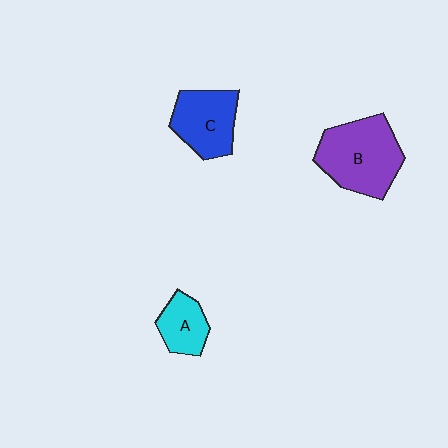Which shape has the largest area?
Shape B (purple).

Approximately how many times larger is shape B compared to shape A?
Approximately 2.1 times.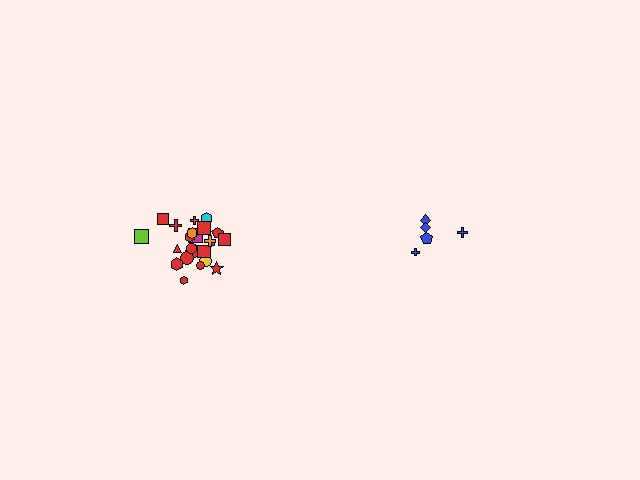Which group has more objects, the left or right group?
The left group.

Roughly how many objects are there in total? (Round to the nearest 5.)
Roughly 30 objects in total.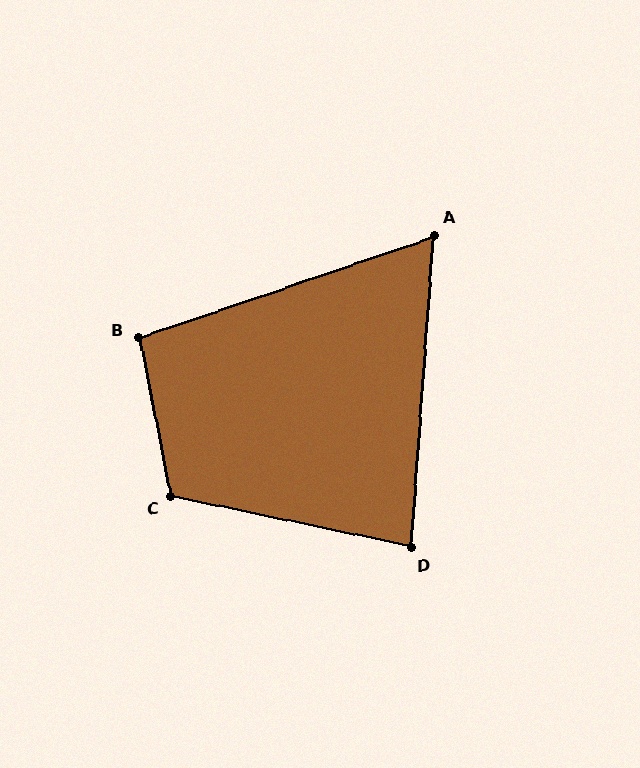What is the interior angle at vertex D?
Approximately 82 degrees (acute).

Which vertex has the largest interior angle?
C, at approximately 113 degrees.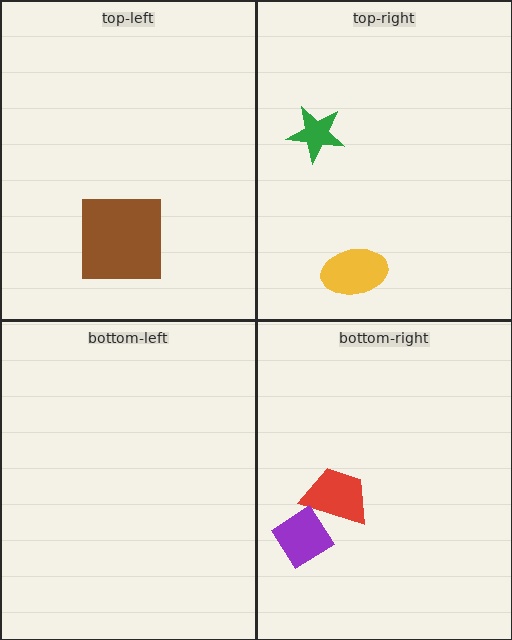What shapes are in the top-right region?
The yellow ellipse, the green star.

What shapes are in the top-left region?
The brown square.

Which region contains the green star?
The top-right region.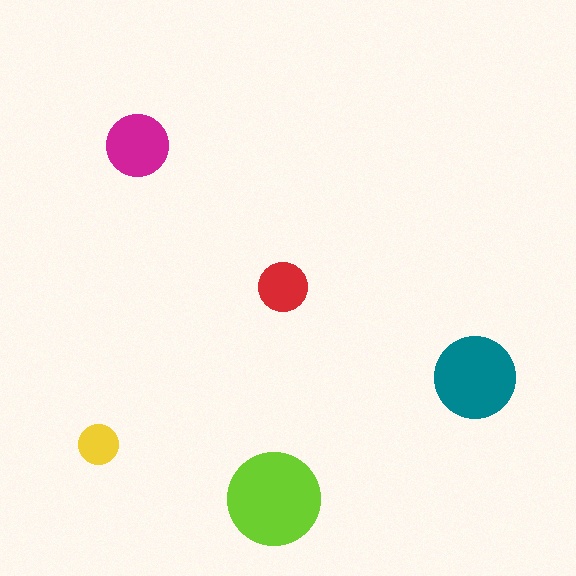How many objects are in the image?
There are 5 objects in the image.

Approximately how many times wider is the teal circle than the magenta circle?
About 1.5 times wider.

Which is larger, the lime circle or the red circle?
The lime one.